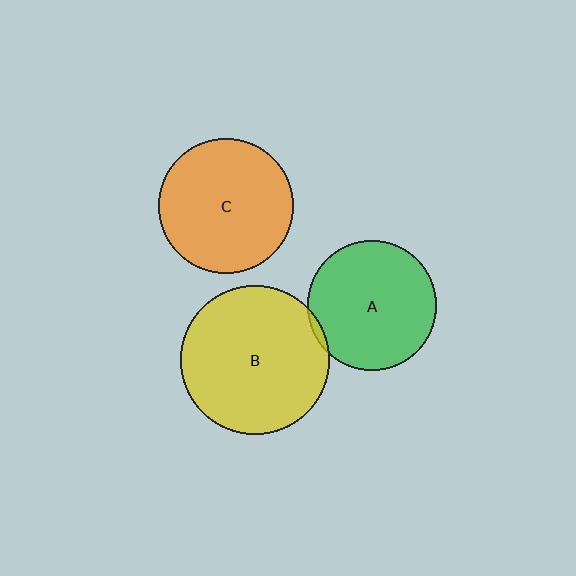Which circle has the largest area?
Circle B (yellow).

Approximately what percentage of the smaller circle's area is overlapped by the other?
Approximately 5%.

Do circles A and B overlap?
Yes.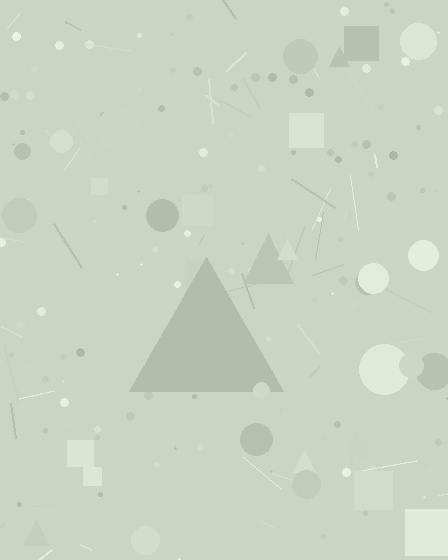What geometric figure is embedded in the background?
A triangle is embedded in the background.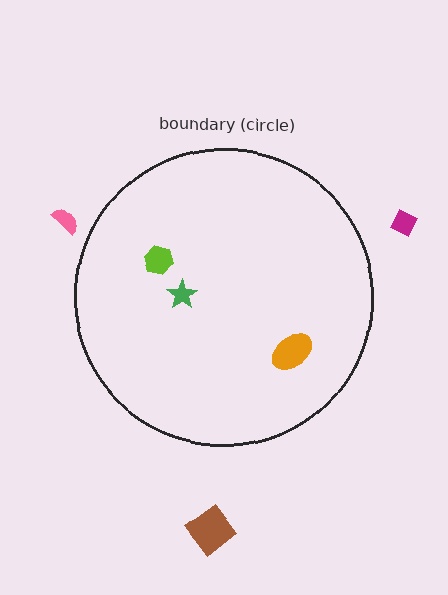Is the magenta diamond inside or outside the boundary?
Outside.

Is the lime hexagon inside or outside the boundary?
Inside.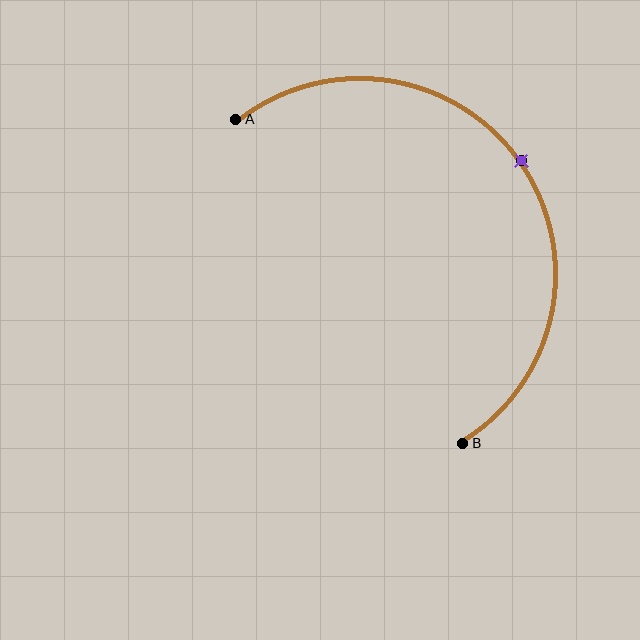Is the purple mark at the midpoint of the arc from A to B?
Yes. The purple mark lies on the arc at equal arc-length from both A and B — it is the arc midpoint.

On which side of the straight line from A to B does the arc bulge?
The arc bulges above and to the right of the straight line connecting A and B.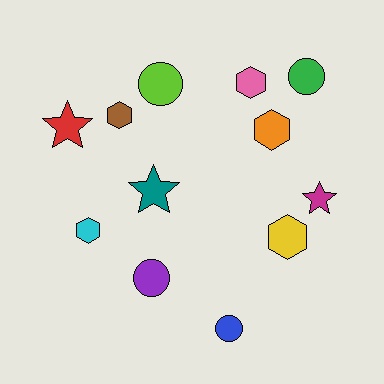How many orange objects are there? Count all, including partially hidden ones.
There is 1 orange object.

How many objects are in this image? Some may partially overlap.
There are 12 objects.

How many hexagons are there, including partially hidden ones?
There are 5 hexagons.